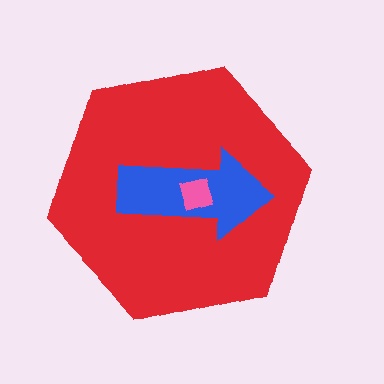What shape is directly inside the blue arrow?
The pink diamond.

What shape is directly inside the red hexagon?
The blue arrow.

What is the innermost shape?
The pink diamond.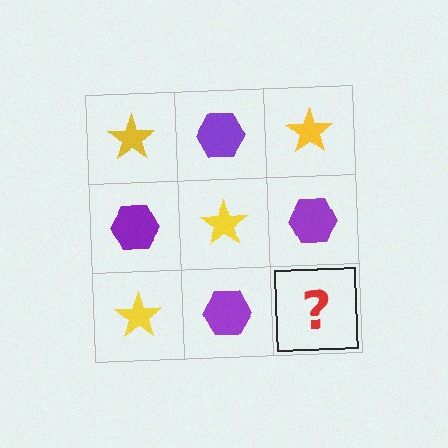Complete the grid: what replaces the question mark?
The question mark should be replaced with a yellow star.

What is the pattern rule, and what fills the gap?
The rule is that it alternates yellow star and purple hexagon in a checkerboard pattern. The gap should be filled with a yellow star.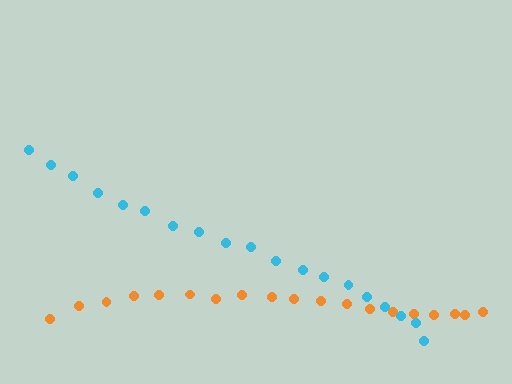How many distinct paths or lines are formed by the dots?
There are 2 distinct paths.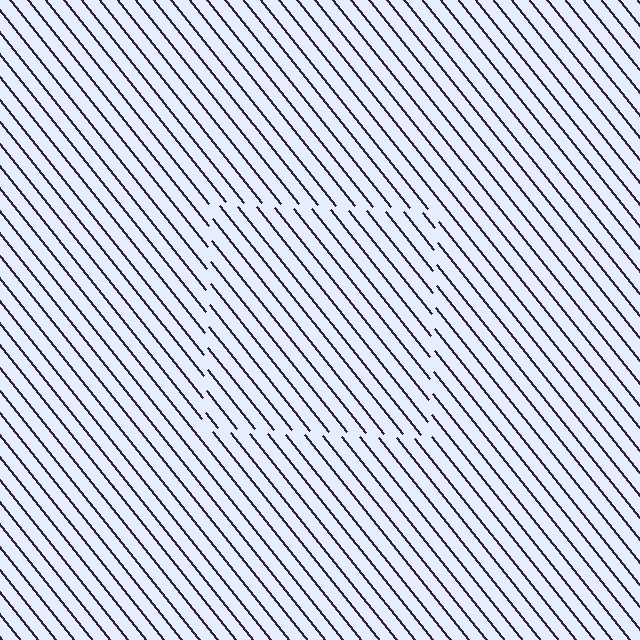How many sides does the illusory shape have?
4 sides — the line-ends trace a square.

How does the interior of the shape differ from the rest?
The interior of the shape contains the same grating, shifted by half a period — the contour is defined by the phase discontinuity where line-ends from the inner and outer gratings abut.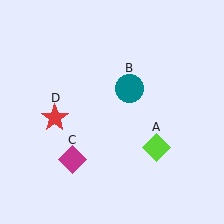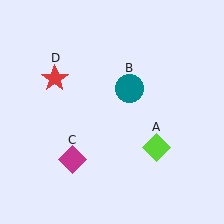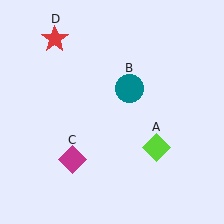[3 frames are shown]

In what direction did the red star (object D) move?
The red star (object D) moved up.